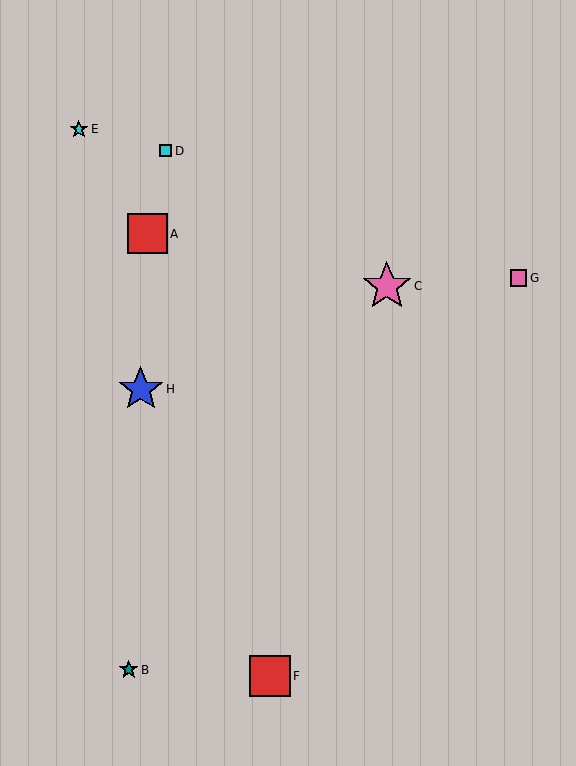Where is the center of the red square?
The center of the red square is at (147, 234).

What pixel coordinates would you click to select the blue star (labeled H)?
Click at (141, 389) to select the blue star H.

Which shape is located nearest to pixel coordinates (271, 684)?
The red square (labeled F) at (270, 676) is nearest to that location.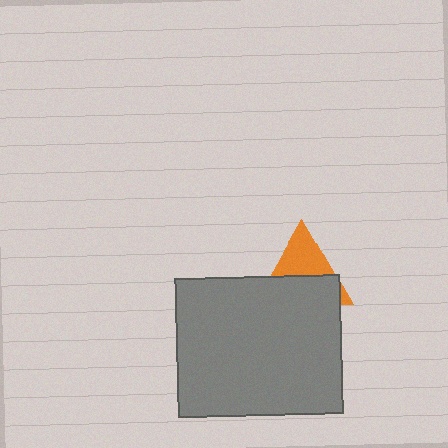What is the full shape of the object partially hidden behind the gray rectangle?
The partially hidden object is an orange triangle.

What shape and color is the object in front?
The object in front is a gray rectangle.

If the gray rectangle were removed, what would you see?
You would see the complete orange triangle.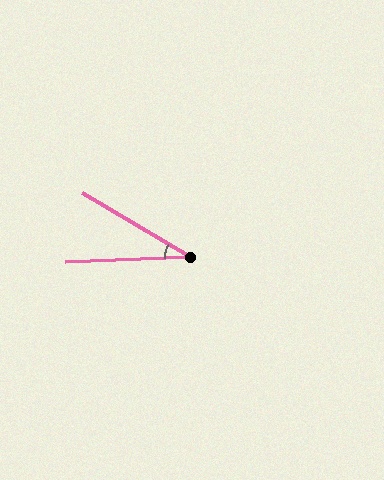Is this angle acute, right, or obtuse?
It is acute.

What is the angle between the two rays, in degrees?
Approximately 33 degrees.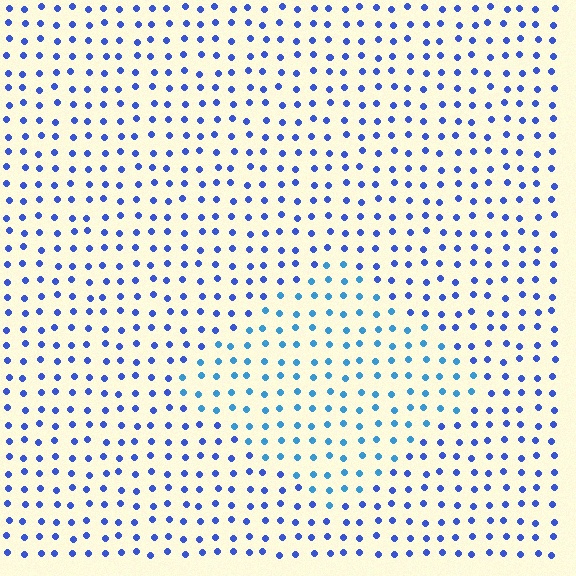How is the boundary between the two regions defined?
The boundary is defined purely by a slight shift in hue (about 27 degrees). Spacing, size, and orientation are identical on both sides.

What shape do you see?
I see a diamond.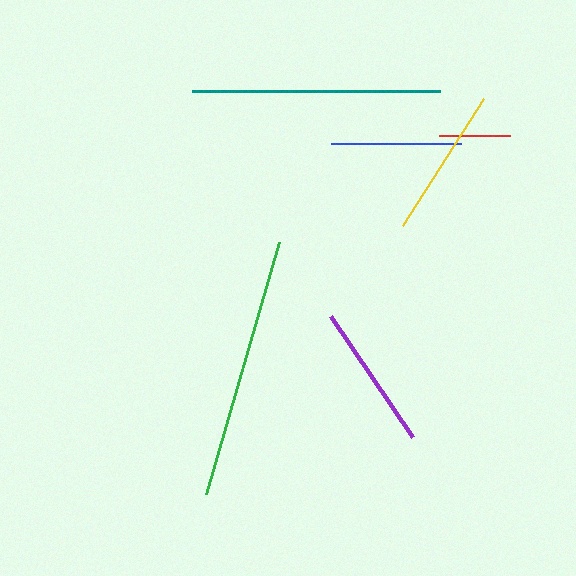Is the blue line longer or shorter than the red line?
The blue line is longer than the red line.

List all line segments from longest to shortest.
From longest to shortest: green, teal, yellow, purple, blue, red.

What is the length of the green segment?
The green segment is approximately 262 pixels long.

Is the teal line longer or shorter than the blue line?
The teal line is longer than the blue line.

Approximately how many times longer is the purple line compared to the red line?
The purple line is approximately 2.1 times the length of the red line.